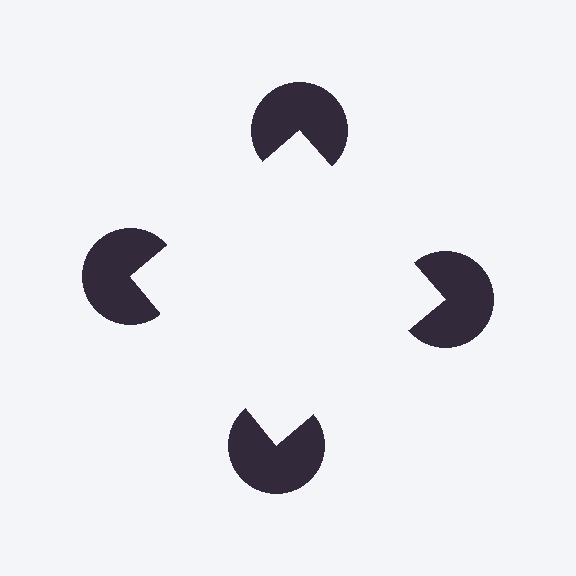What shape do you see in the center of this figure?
An illusory square — its edges are inferred from the aligned wedge cuts in the pac-man discs, not physically drawn.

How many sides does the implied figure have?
4 sides.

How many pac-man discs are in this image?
There are 4 — one at each vertex of the illusory square.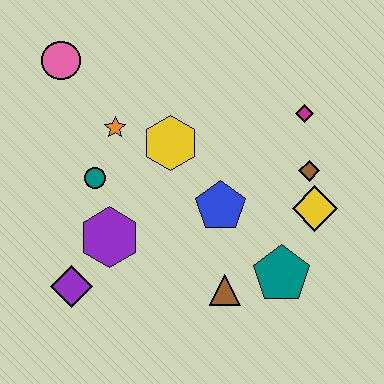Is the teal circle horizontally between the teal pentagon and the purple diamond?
Yes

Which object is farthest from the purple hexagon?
The magenta diamond is farthest from the purple hexagon.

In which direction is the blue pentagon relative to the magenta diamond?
The blue pentagon is below the magenta diamond.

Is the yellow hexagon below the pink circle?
Yes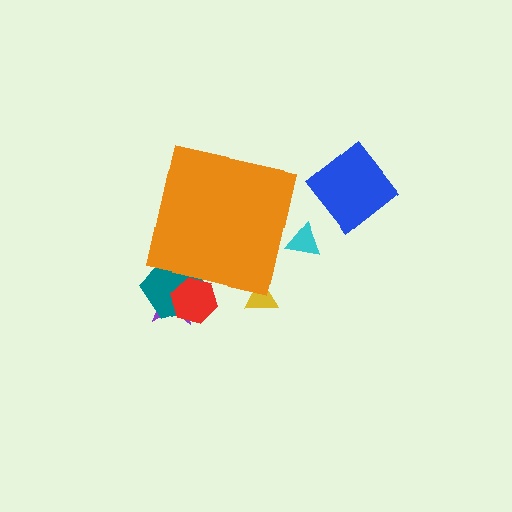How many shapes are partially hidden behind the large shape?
5 shapes are partially hidden.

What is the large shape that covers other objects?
An orange square.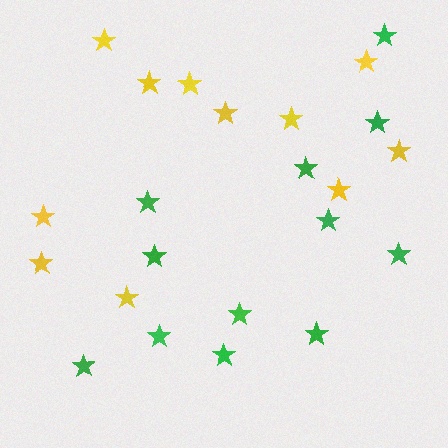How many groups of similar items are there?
There are 2 groups: one group of yellow stars (11) and one group of green stars (12).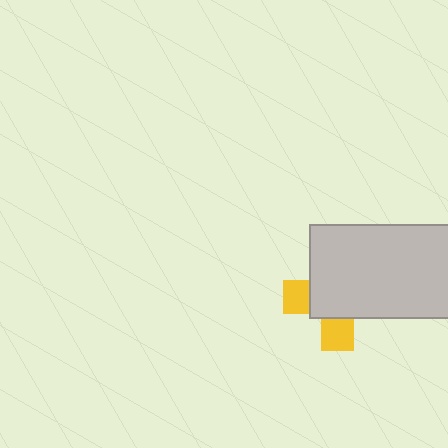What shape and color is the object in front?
The object in front is a light gray rectangle.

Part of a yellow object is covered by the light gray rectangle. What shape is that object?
It is a cross.